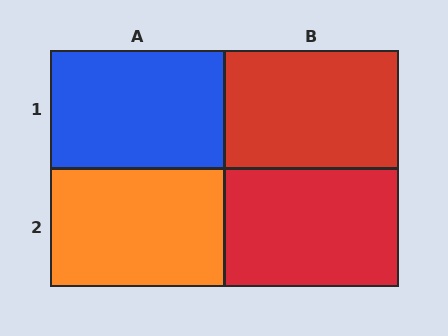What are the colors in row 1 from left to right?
Blue, red.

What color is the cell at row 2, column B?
Red.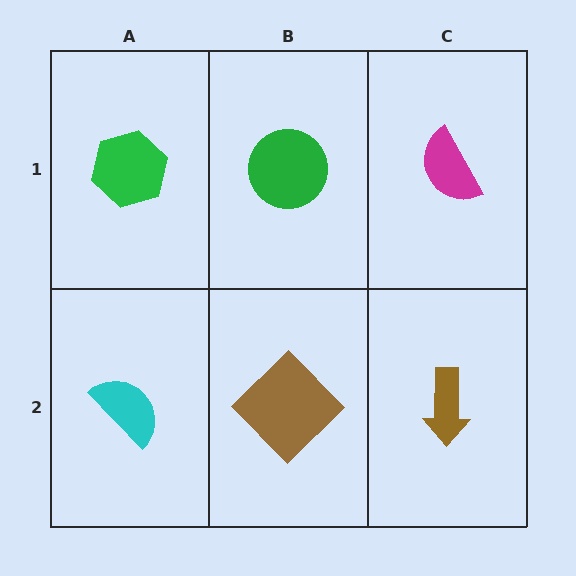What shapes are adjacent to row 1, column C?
A brown arrow (row 2, column C), a green circle (row 1, column B).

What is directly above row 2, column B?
A green circle.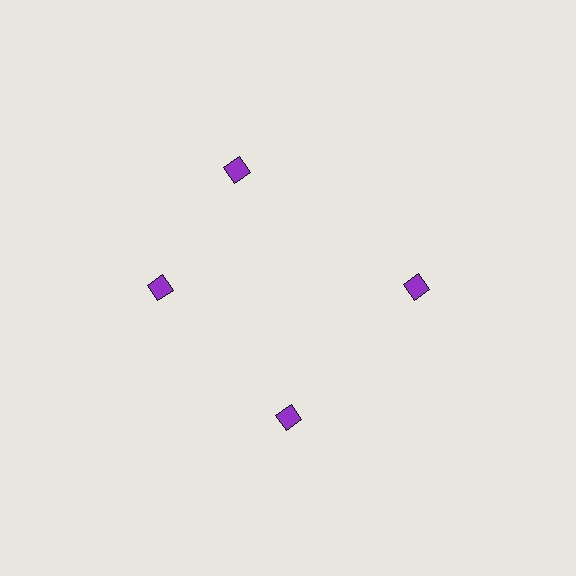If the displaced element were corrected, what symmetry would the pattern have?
It would have 4-fold rotational symmetry — the pattern would map onto itself every 90 degrees.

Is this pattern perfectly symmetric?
No. The 4 purple diamonds are arranged in a ring, but one element near the 12 o'clock position is rotated out of alignment along the ring, breaking the 4-fold rotational symmetry.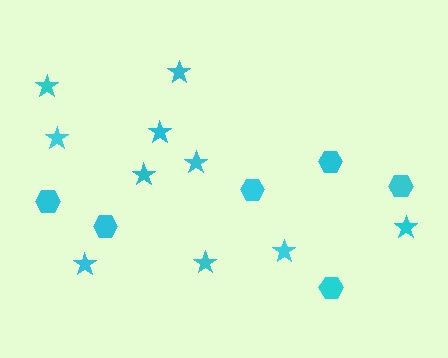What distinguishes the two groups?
There are 2 groups: one group of hexagons (6) and one group of stars (10).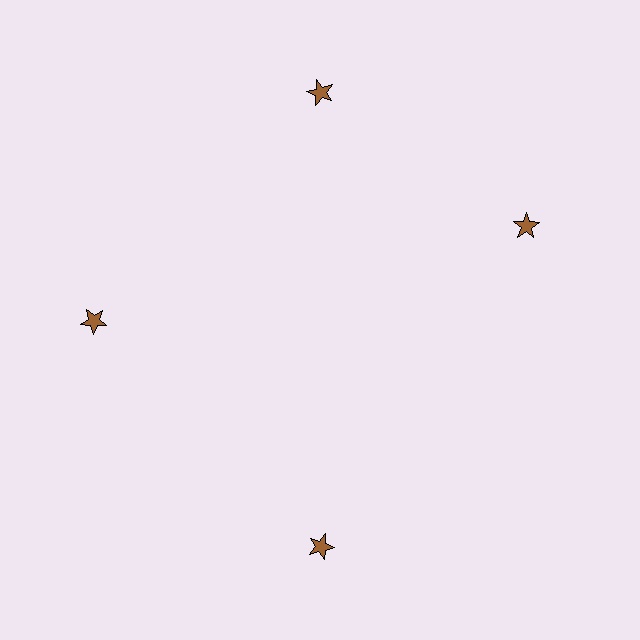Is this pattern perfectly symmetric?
No. The 4 brown stars are arranged in a ring, but one element near the 3 o'clock position is rotated out of alignment along the ring, breaking the 4-fold rotational symmetry.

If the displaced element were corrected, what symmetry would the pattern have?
It would have 4-fold rotational symmetry — the pattern would map onto itself every 90 degrees.